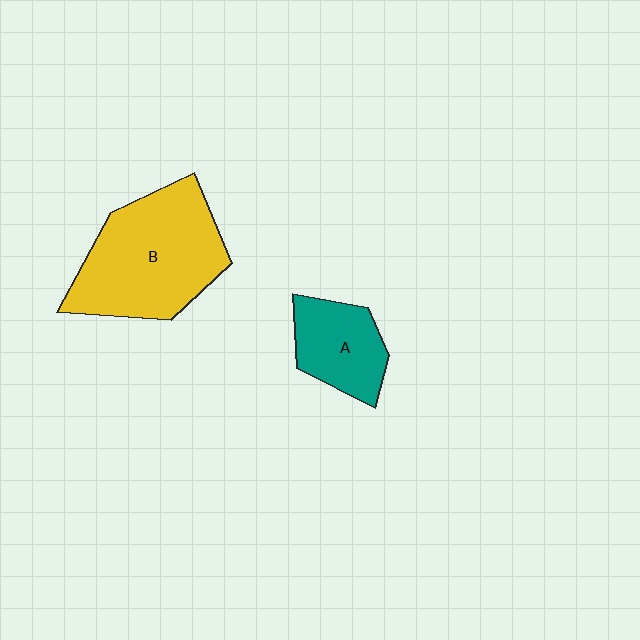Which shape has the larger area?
Shape B (yellow).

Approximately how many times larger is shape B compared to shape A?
Approximately 2.1 times.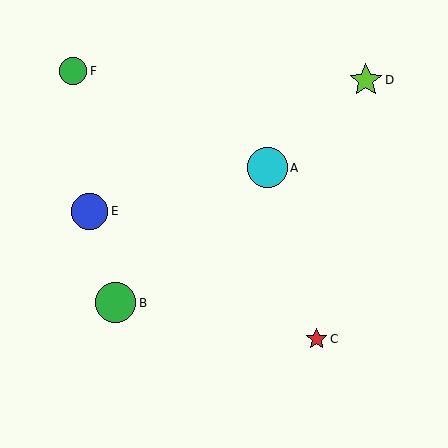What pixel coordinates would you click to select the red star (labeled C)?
Click at (317, 339) to select the red star C.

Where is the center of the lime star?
The center of the lime star is at (366, 80).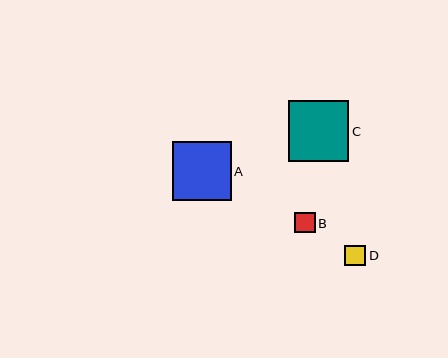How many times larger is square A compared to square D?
Square A is approximately 2.8 times the size of square D.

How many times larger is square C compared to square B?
Square C is approximately 2.9 times the size of square B.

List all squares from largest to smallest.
From largest to smallest: C, A, D, B.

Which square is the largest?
Square C is the largest with a size of approximately 61 pixels.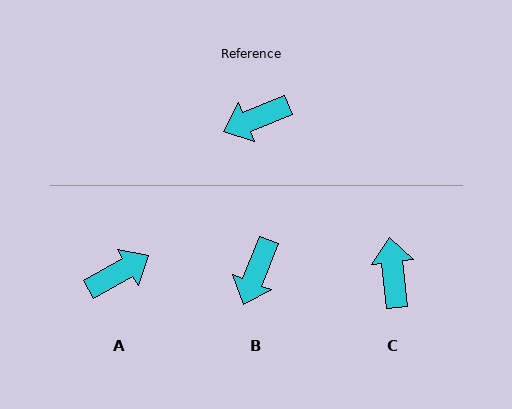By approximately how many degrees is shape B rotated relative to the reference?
Approximately 46 degrees counter-clockwise.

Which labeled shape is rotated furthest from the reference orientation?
A, about 172 degrees away.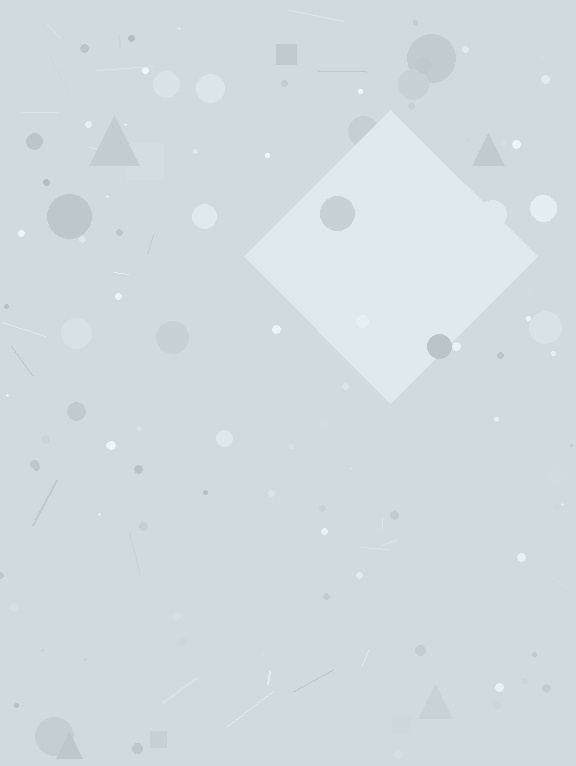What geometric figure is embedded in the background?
A diamond is embedded in the background.